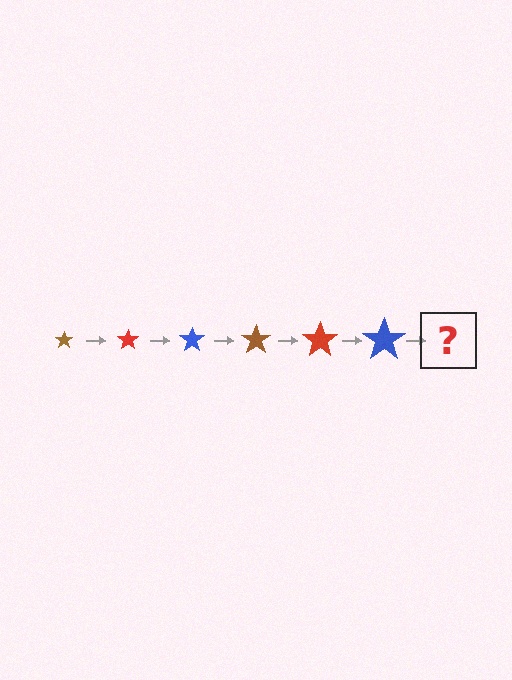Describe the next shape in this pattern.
It should be a brown star, larger than the previous one.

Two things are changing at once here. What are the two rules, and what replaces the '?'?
The two rules are that the star grows larger each step and the color cycles through brown, red, and blue. The '?' should be a brown star, larger than the previous one.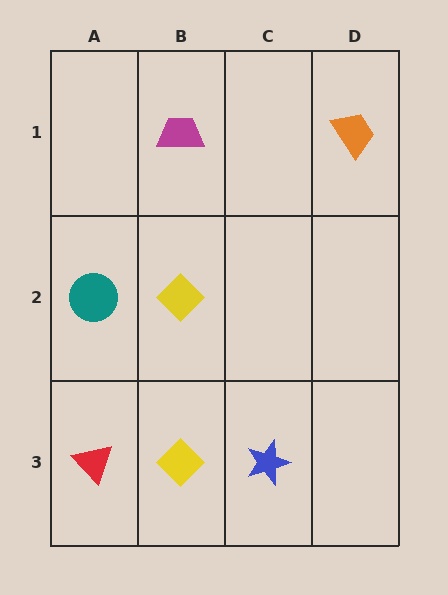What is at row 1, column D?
An orange trapezoid.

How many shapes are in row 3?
3 shapes.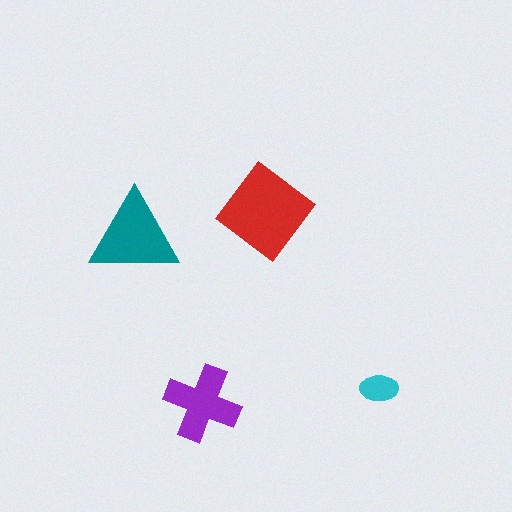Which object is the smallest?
The cyan ellipse.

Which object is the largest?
The red diamond.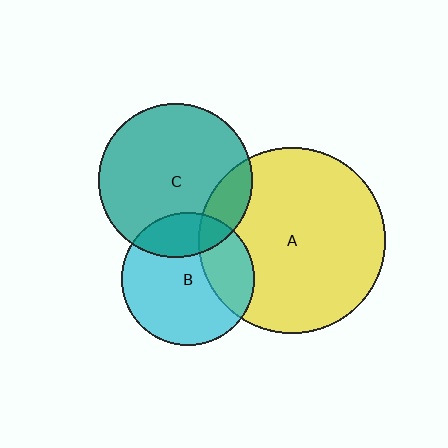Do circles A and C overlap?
Yes.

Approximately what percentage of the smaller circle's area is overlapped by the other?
Approximately 15%.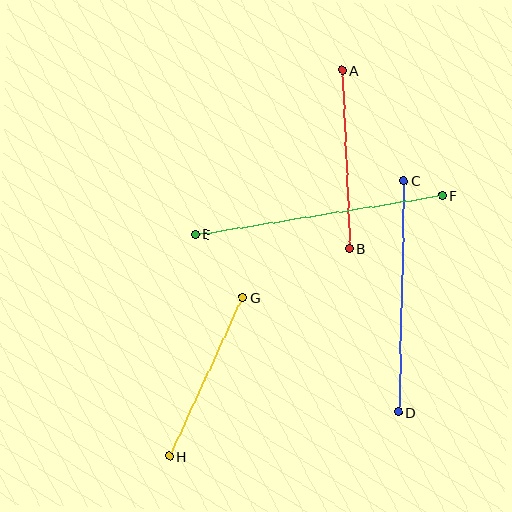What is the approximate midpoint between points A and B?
The midpoint is at approximately (346, 159) pixels.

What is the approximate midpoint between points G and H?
The midpoint is at approximately (206, 377) pixels.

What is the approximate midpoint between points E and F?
The midpoint is at approximately (319, 215) pixels.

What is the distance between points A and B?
The distance is approximately 178 pixels.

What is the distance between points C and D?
The distance is approximately 231 pixels.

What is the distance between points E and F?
The distance is approximately 250 pixels.